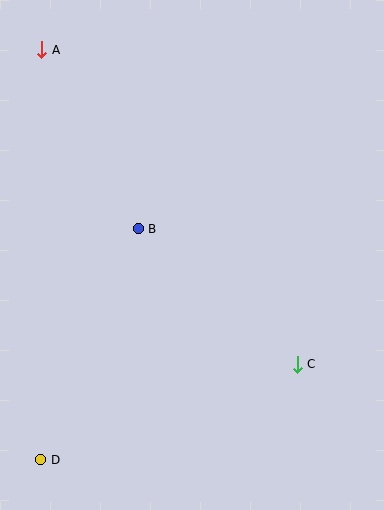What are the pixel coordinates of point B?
Point B is at (138, 229).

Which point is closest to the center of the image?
Point B at (138, 229) is closest to the center.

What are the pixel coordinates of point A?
Point A is at (42, 50).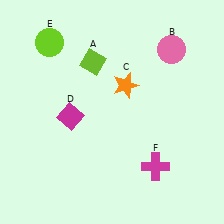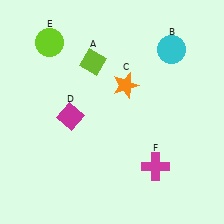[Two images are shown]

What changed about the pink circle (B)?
In Image 1, B is pink. In Image 2, it changed to cyan.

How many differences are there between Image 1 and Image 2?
There is 1 difference between the two images.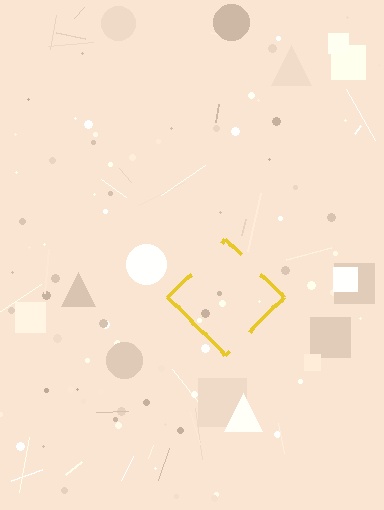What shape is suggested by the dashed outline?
The dashed outline suggests a diamond.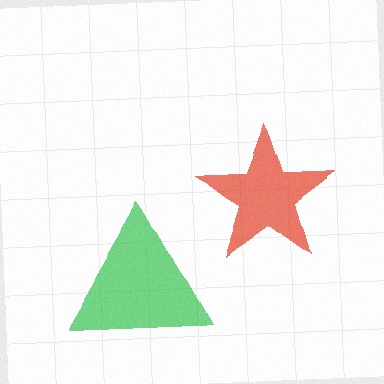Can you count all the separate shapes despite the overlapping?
Yes, there are 2 separate shapes.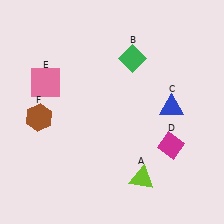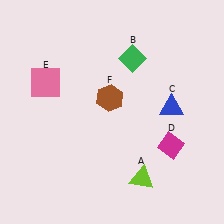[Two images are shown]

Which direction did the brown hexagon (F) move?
The brown hexagon (F) moved right.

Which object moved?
The brown hexagon (F) moved right.